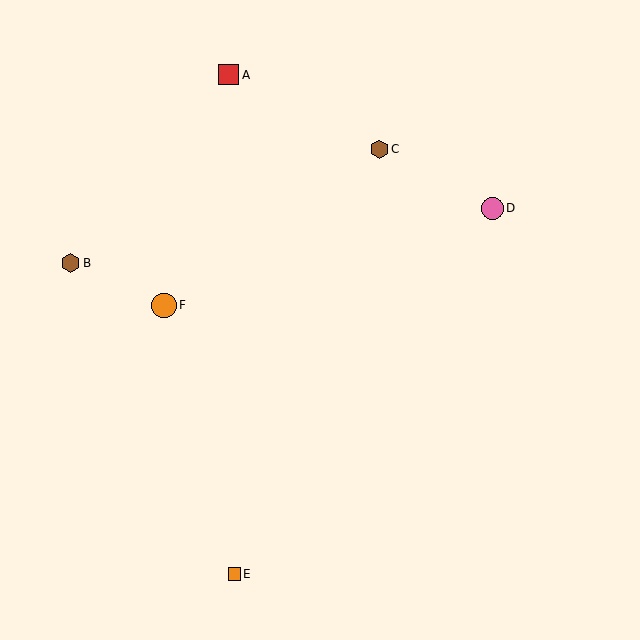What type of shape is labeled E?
Shape E is an orange square.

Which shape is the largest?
The orange circle (labeled F) is the largest.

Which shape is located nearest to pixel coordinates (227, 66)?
The red square (labeled A) at (229, 75) is nearest to that location.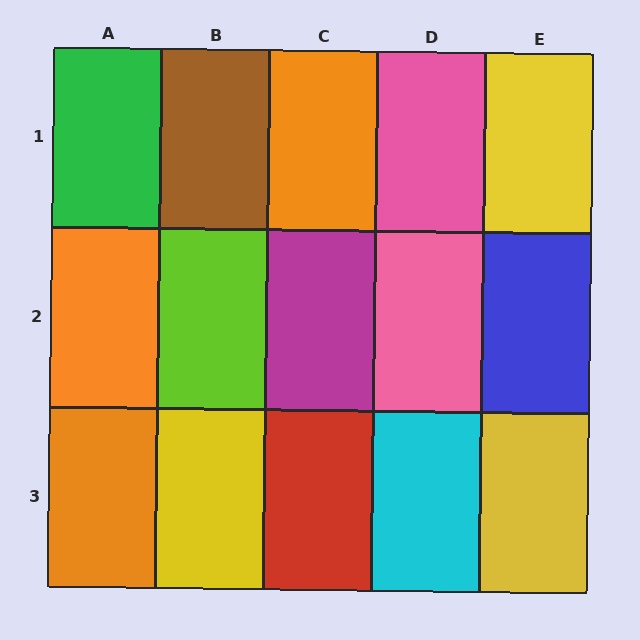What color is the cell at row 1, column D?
Pink.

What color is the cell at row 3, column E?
Yellow.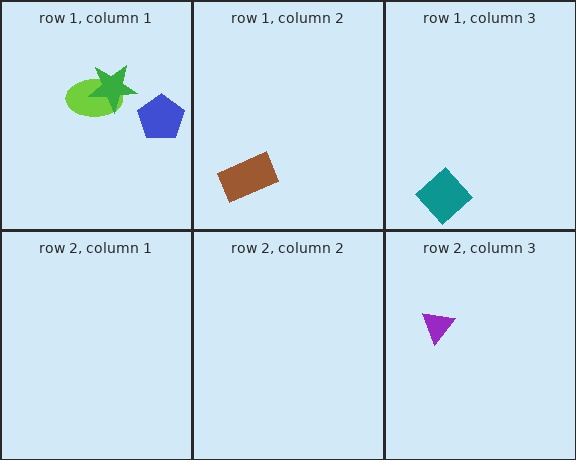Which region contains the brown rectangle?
The row 1, column 2 region.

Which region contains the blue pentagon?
The row 1, column 1 region.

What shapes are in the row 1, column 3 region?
The teal diamond.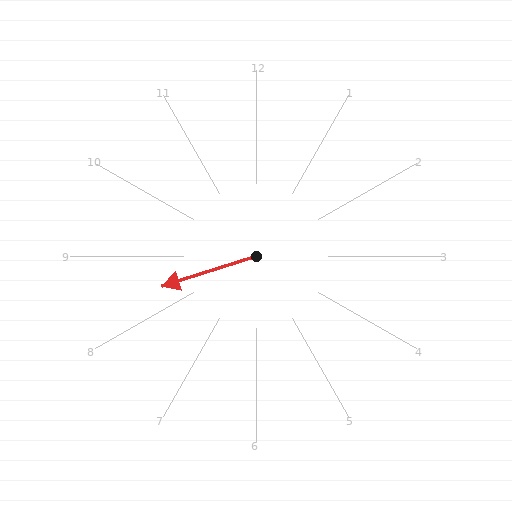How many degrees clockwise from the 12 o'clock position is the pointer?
Approximately 252 degrees.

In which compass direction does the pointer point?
West.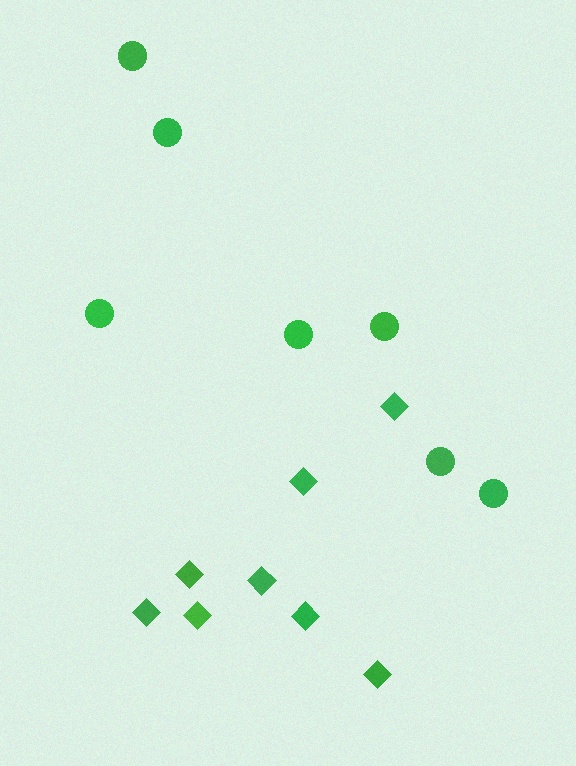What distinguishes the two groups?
There are 2 groups: one group of circles (7) and one group of diamonds (8).